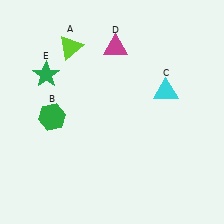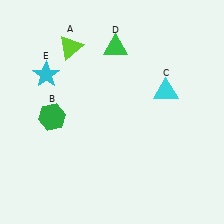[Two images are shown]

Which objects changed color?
D changed from magenta to green. E changed from green to cyan.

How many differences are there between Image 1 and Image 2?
There are 2 differences between the two images.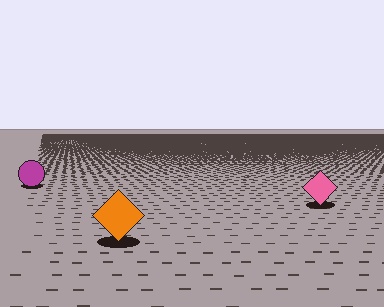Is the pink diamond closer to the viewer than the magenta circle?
Yes. The pink diamond is closer — you can tell from the texture gradient: the ground texture is coarser near it.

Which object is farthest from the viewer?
The magenta circle is farthest from the viewer. It appears smaller and the ground texture around it is denser.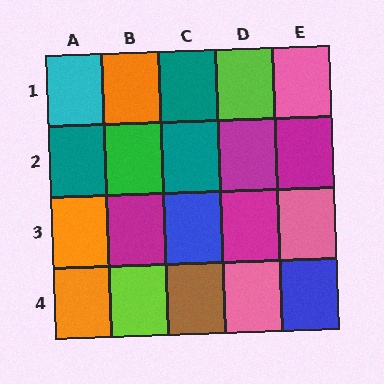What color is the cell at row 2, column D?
Magenta.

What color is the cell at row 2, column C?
Teal.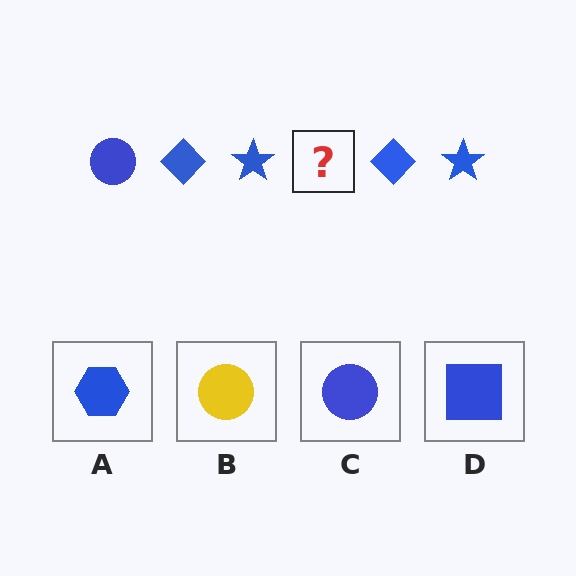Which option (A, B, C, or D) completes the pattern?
C.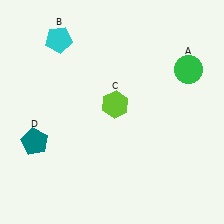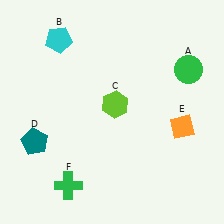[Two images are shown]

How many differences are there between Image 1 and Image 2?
There are 2 differences between the two images.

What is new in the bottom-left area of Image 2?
A green cross (F) was added in the bottom-left area of Image 2.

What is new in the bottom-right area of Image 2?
An orange diamond (E) was added in the bottom-right area of Image 2.